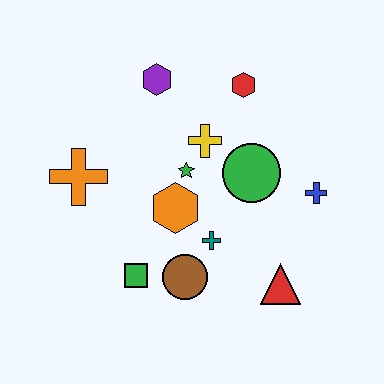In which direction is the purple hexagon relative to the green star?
The purple hexagon is above the green star.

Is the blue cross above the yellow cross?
No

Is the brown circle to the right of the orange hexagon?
Yes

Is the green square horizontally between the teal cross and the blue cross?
No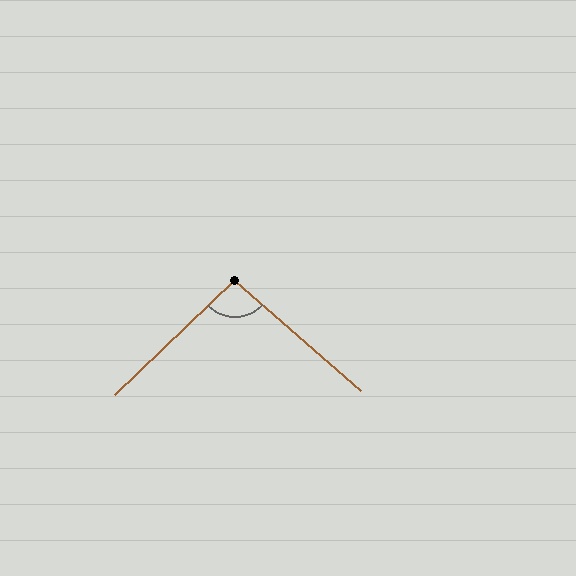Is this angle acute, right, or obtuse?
It is approximately a right angle.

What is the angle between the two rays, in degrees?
Approximately 95 degrees.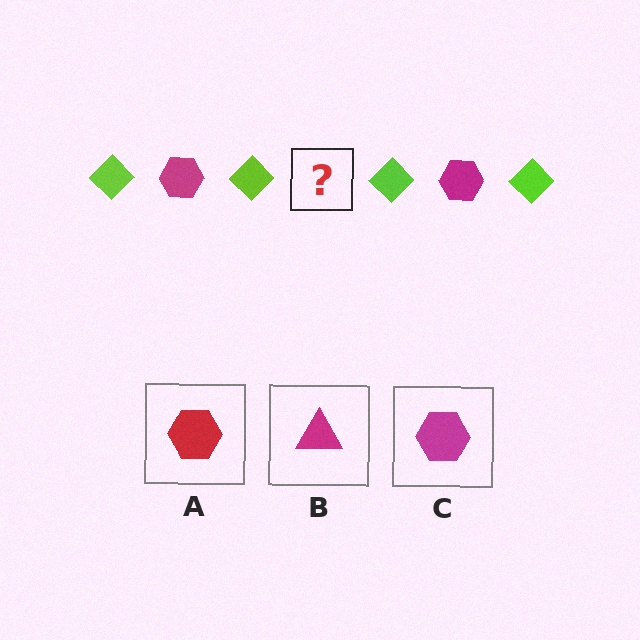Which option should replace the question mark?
Option C.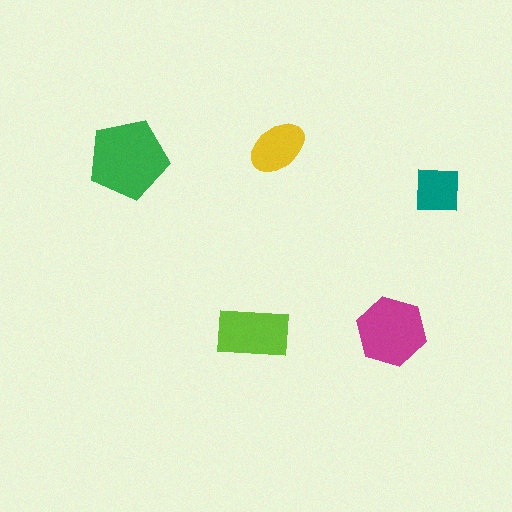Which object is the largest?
The green pentagon.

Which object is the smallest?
The teal square.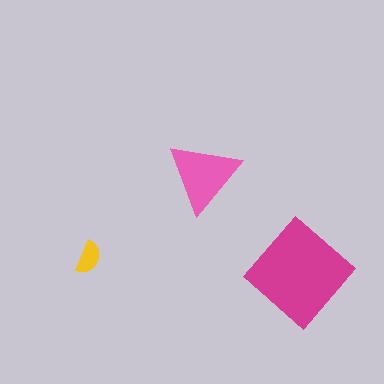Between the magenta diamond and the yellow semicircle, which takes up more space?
The magenta diamond.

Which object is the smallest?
The yellow semicircle.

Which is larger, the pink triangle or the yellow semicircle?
The pink triangle.